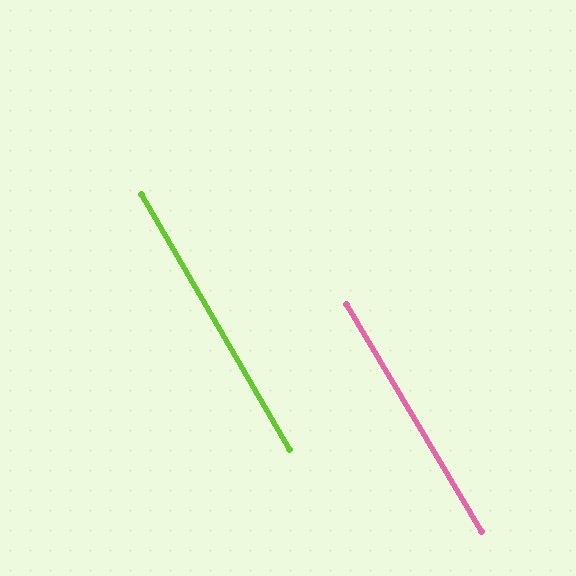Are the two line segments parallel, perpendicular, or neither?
Parallel — their directions differ by only 0.5°.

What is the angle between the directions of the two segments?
Approximately 1 degree.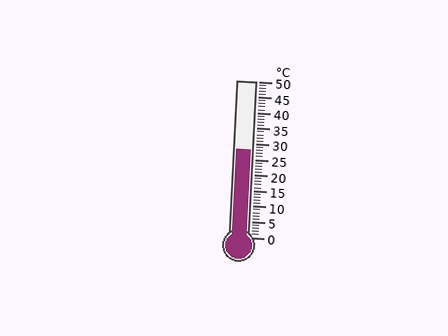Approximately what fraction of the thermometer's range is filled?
The thermometer is filled to approximately 55% of its range.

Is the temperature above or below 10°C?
The temperature is above 10°C.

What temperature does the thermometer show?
The thermometer shows approximately 28°C.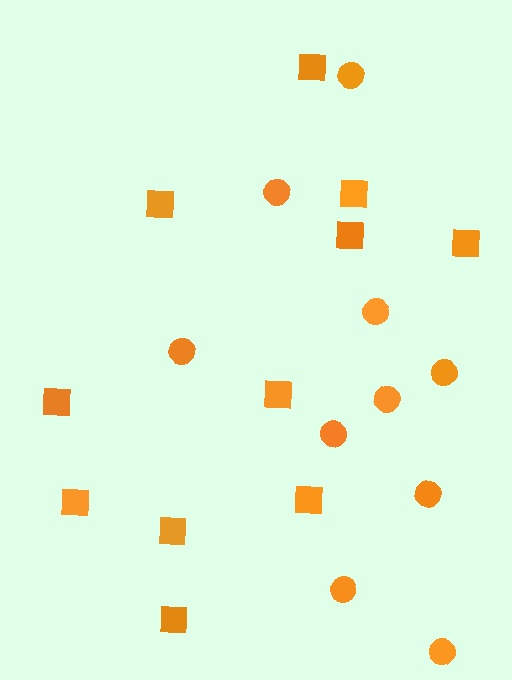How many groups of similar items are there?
There are 2 groups: one group of circles (10) and one group of squares (11).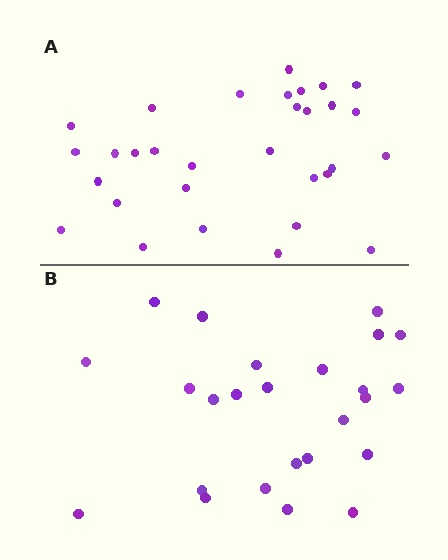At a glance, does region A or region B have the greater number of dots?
Region A (the top region) has more dots.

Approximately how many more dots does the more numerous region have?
Region A has about 6 more dots than region B.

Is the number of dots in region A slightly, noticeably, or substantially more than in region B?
Region A has only slightly more — the two regions are fairly close. The ratio is roughly 1.2 to 1.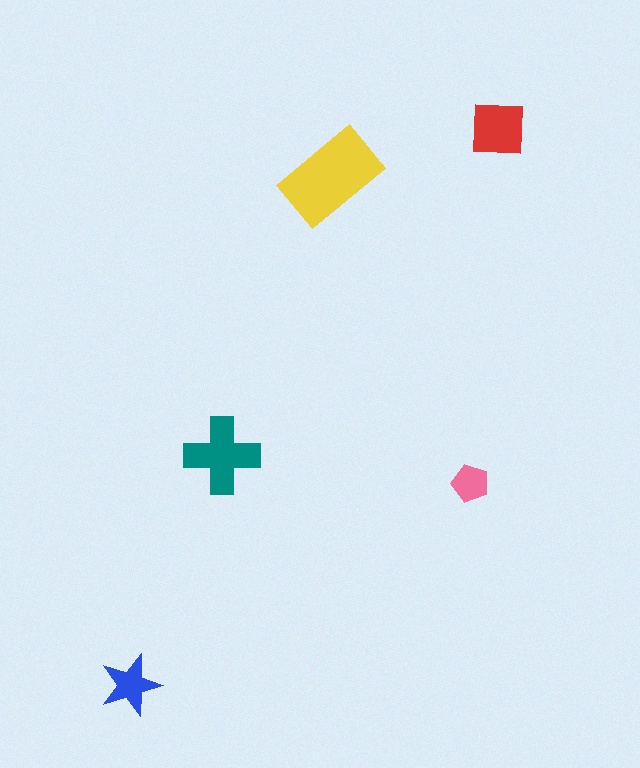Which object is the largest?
The yellow rectangle.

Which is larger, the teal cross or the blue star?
The teal cross.